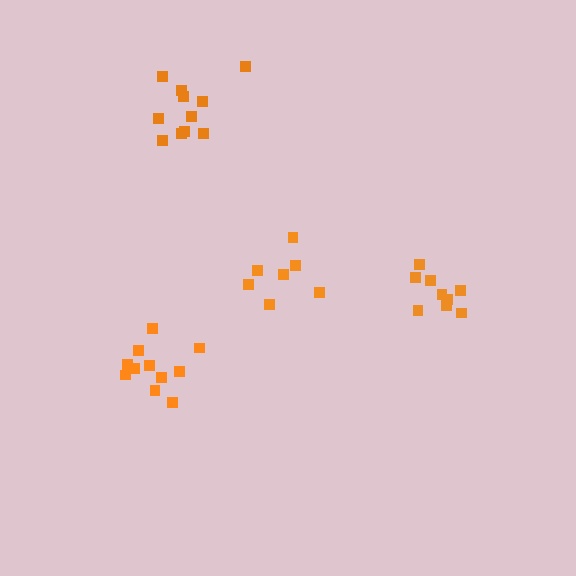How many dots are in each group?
Group 1: 7 dots, Group 2: 9 dots, Group 3: 11 dots, Group 4: 11 dots (38 total).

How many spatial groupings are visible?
There are 4 spatial groupings.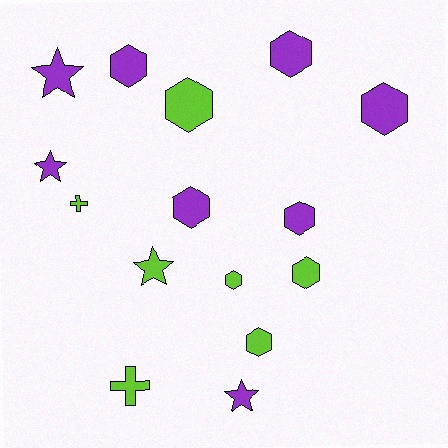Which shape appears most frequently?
Hexagon, with 9 objects.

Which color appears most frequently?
Purple, with 8 objects.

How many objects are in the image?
There are 15 objects.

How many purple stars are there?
There are 3 purple stars.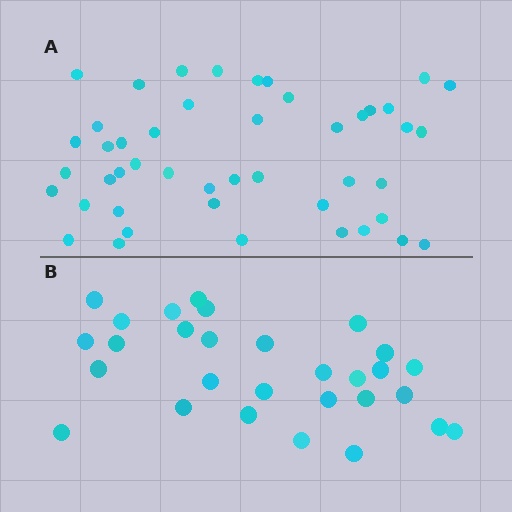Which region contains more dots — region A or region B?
Region A (the top region) has more dots.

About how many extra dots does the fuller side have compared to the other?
Region A has approximately 15 more dots than region B.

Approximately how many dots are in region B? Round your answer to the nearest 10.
About 30 dots. (The exact count is 29, which rounds to 30.)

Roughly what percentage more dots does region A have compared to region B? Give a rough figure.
About 60% more.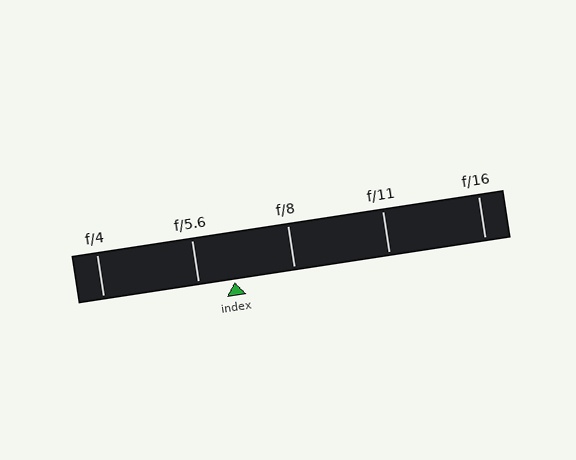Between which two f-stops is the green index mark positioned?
The index mark is between f/5.6 and f/8.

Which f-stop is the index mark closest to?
The index mark is closest to f/5.6.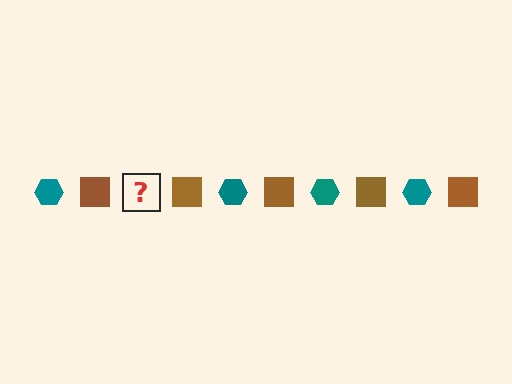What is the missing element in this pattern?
The missing element is a teal hexagon.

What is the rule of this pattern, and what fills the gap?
The rule is that the pattern alternates between teal hexagon and brown square. The gap should be filled with a teal hexagon.